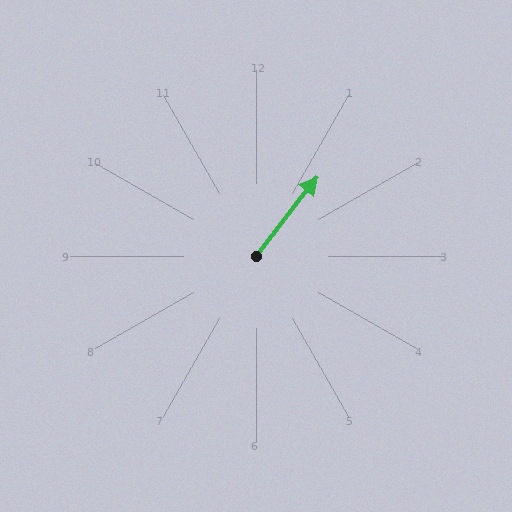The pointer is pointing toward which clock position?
Roughly 1 o'clock.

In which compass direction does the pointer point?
Northeast.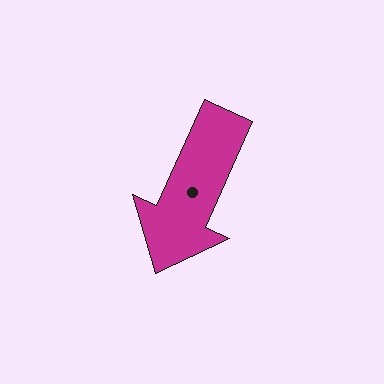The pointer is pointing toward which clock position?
Roughly 7 o'clock.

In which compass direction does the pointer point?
Southwest.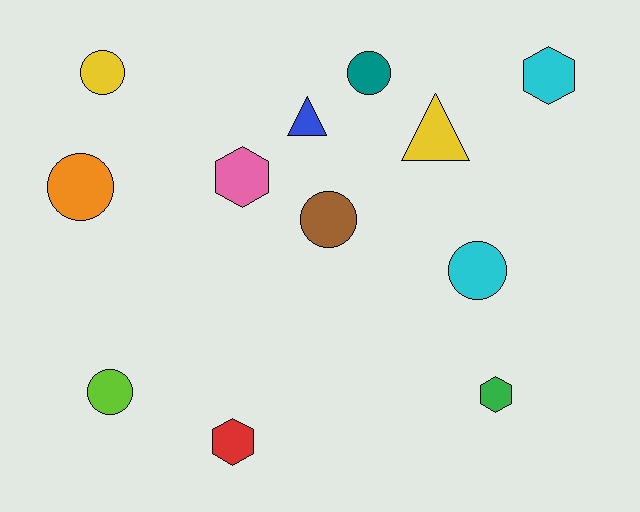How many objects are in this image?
There are 12 objects.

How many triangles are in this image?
There are 2 triangles.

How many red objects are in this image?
There is 1 red object.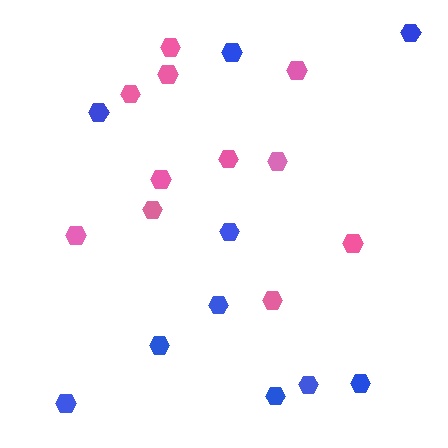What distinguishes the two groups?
There are 2 groups: one group of blue hexagons (10) and one group of pink hexagons (11).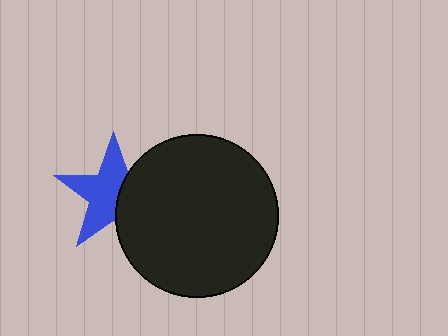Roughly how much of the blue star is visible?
About half of it is visible (roughly 62%).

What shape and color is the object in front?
The object in front is a black circle.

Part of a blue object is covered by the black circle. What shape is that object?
It is a star.